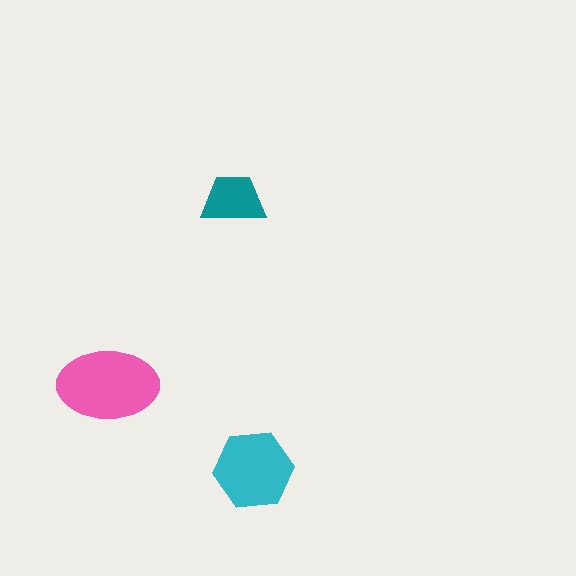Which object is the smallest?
The teal trapezoid.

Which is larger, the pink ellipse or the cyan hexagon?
The pink ellipse.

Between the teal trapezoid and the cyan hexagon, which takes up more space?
The cyan hexagon.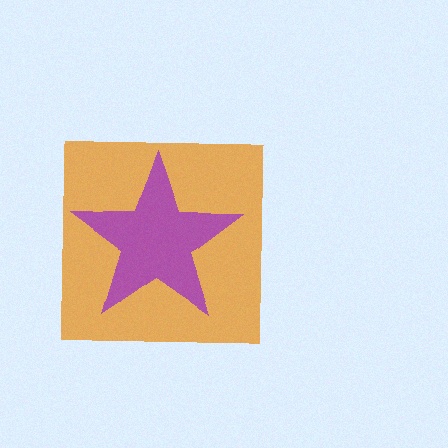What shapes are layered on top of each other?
The layered shapes are: an orange square, a purple star.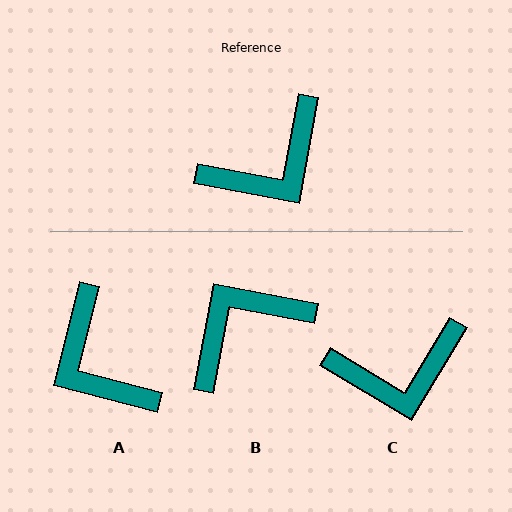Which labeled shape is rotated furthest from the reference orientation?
B, about 180 degrees away.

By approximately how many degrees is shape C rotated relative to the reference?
Approximately 21 degrees clockwise.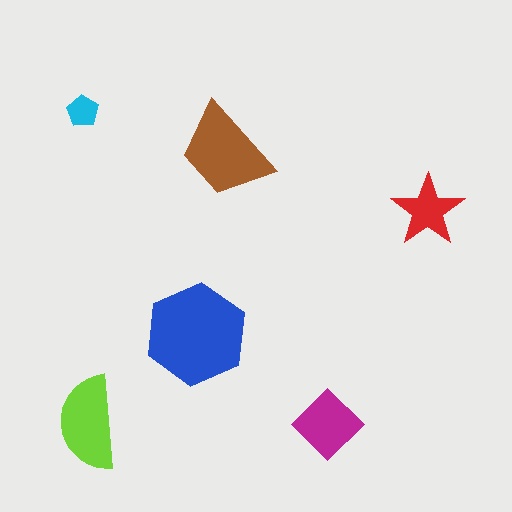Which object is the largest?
The blue hexagon.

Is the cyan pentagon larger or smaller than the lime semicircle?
Smaller.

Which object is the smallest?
The cyan pentagon.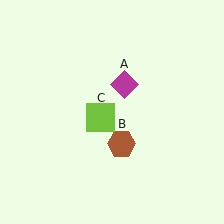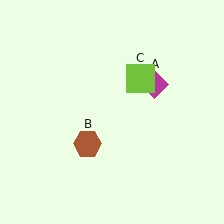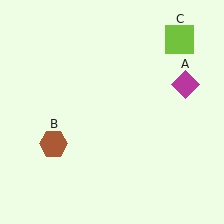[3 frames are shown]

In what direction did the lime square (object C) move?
The lime square (object C) moved up and to the right.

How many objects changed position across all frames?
3 objects changed position: magenta diamond (object A), brown hexagon (object B), lime square (object C).